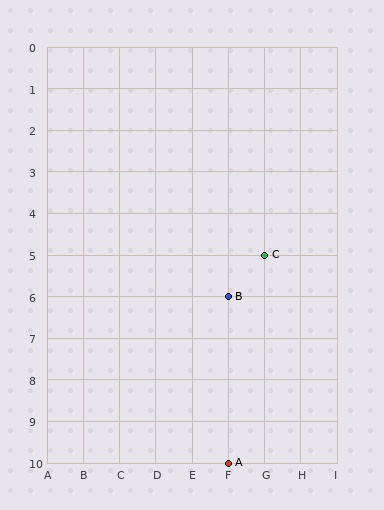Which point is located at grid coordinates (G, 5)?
Point C is at (G, 5).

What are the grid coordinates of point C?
Point C is at grid coordinates (G, 5).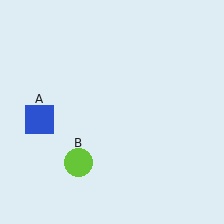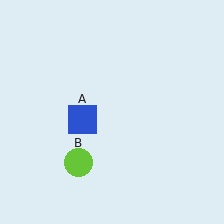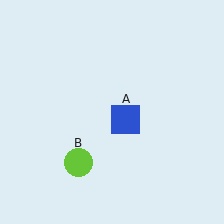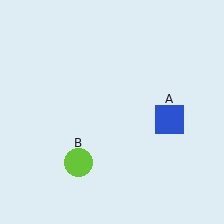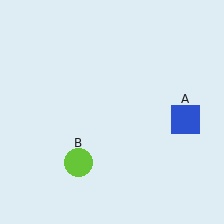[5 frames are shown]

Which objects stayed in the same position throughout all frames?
Lime circle (object B) remained stationary.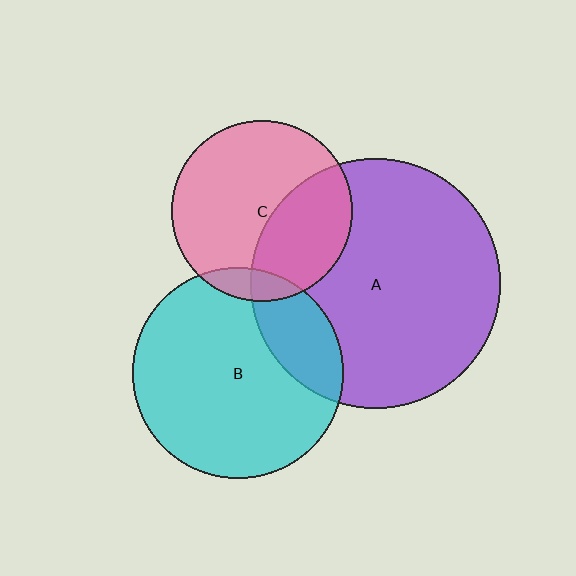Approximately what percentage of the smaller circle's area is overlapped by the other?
Approximately 20%.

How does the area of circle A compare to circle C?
Approximately 1.9 times.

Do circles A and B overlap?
Yes.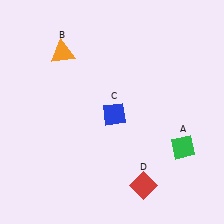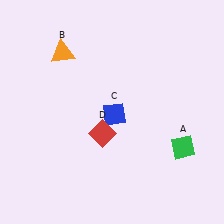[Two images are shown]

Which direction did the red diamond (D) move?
The red diamond (D) moved up.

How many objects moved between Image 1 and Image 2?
1 object moved between the two images.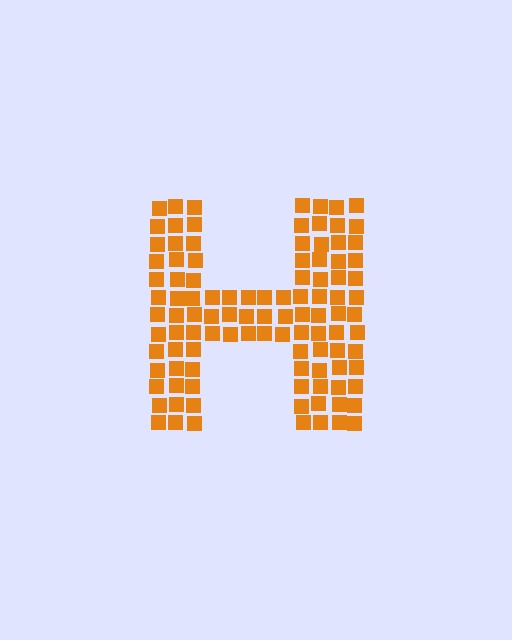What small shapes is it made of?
It is made of small squares.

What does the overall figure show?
The overall figure shows the letter H.